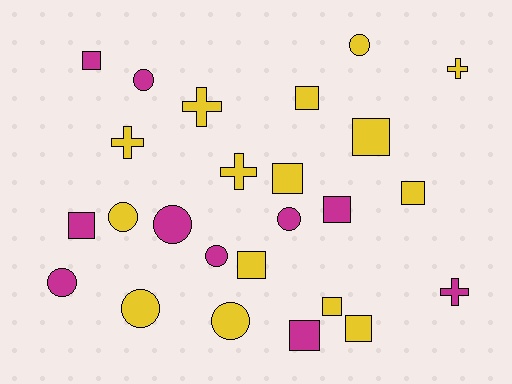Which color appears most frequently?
Yellow, with 15 objects.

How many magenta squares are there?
There are 4 magenta squares.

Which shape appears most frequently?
Square, with 11 objects.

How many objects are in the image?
There are 25 objects.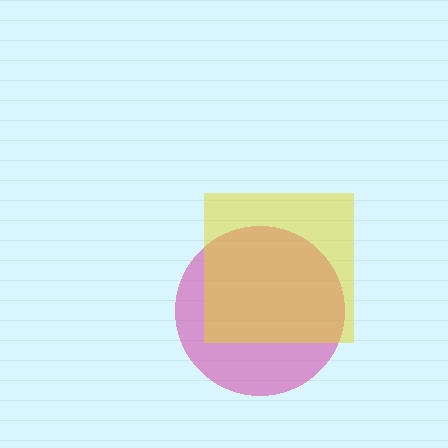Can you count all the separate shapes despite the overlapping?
Yes, there are 2 separate shapes.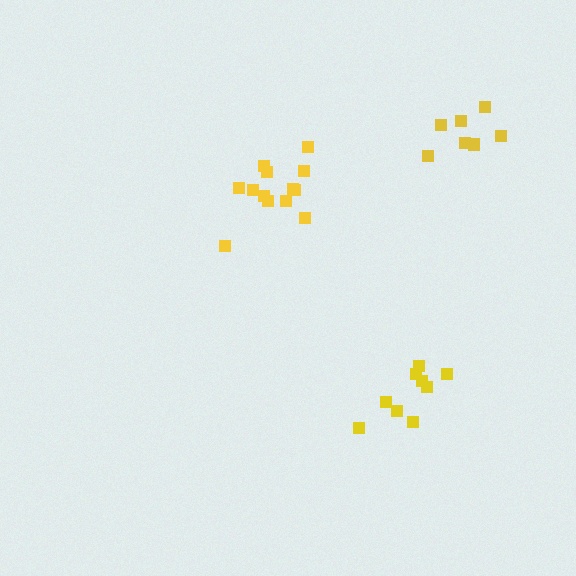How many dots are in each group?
Group 1: 13 dots, Group 2: 9 dots, Group 3: 7 dots (29 total).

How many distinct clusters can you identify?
There are 3 distinct clusters.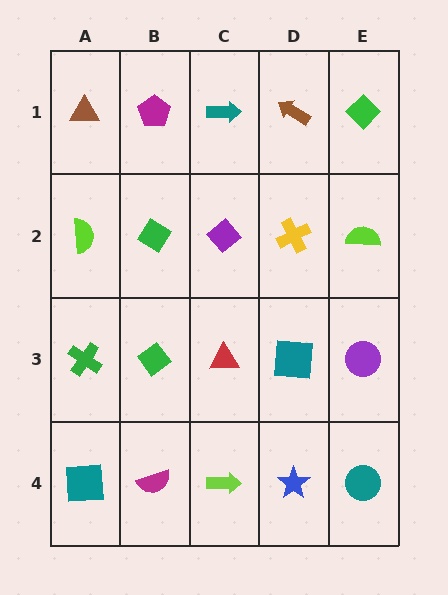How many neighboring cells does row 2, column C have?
4.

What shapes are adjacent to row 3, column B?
A green diamond (row 2, column B), a magenta semicircle (row 4, column B), a green cross (row 3, column A), a red triangle (row 3, column C).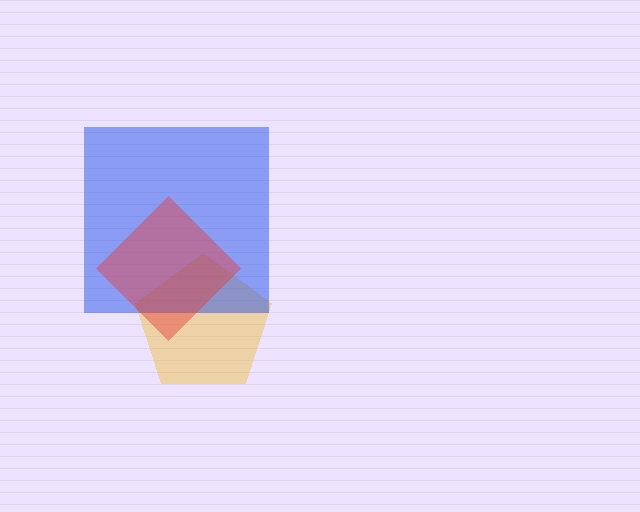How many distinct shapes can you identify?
There are 3 distinct shapes: a yellow pentagon, a blue square, a red diamond.